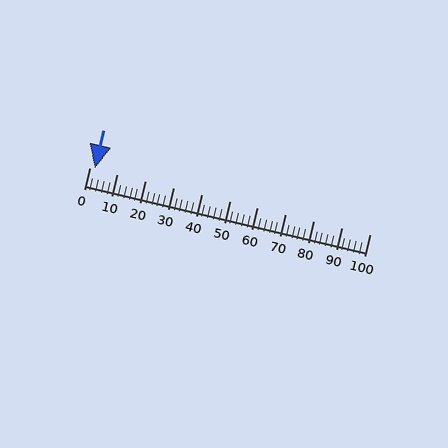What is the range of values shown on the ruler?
The ruler shows values from 0 to 100.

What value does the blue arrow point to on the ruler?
The blue arrow points to approximately 2.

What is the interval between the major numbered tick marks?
The major tick marks are spaced 10 units apart.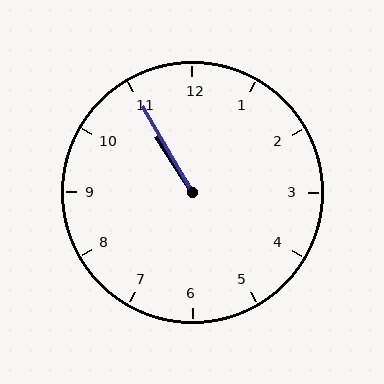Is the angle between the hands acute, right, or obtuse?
It is acute.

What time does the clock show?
10:55.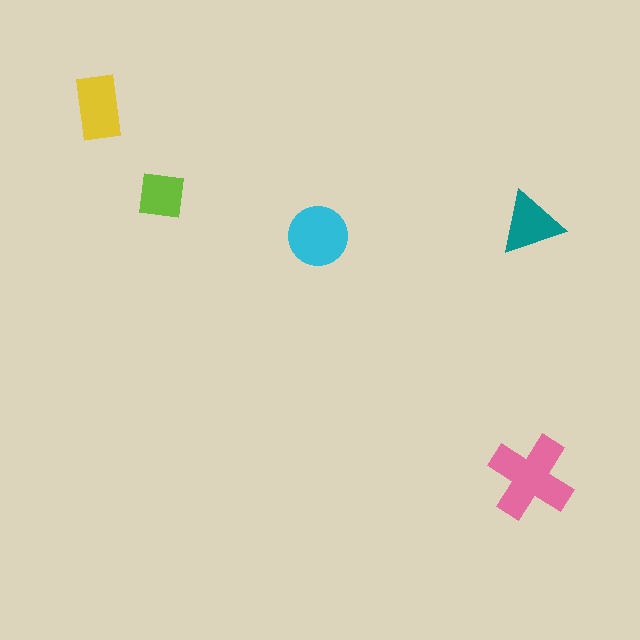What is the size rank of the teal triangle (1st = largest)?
4th.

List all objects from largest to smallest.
The pink cross, the cyan circle, the yellow rectangle, the teal triangle, the lime square.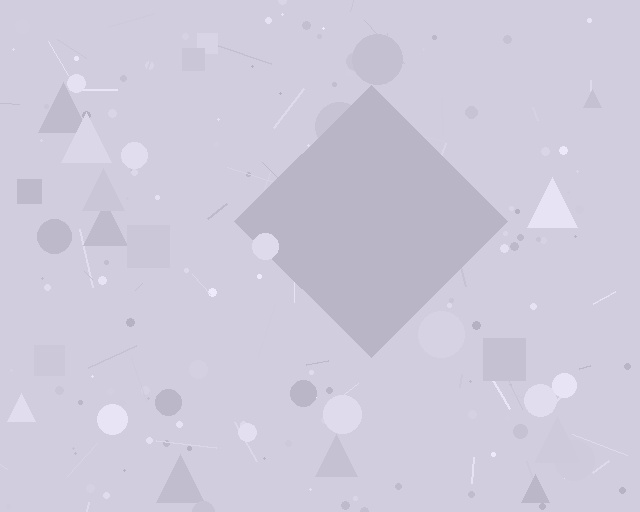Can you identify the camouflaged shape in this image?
The camouflaged shape is a diamond.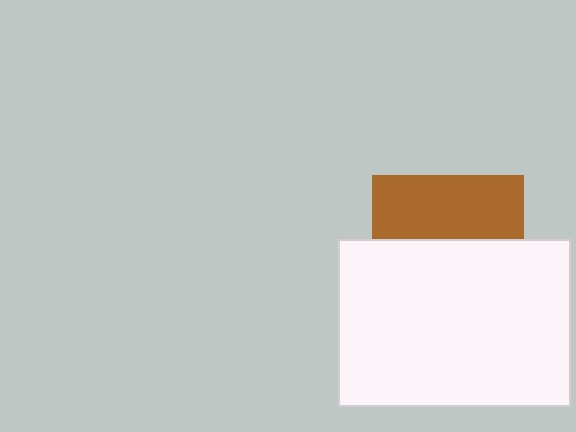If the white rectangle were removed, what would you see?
You would see the complete brown square.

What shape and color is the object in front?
The object in front is a white rectangle.